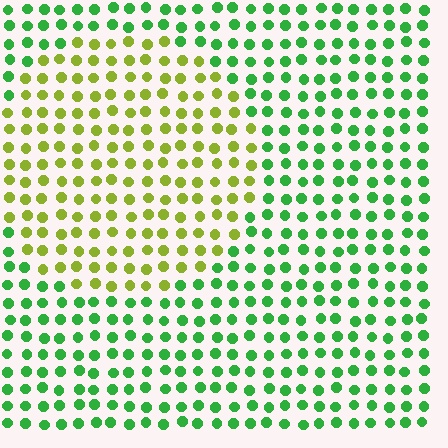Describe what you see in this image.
The image is filled with small green elements in a uniform arrangement. A circle-shaped region is visible where the elements are tinted to a slightly different hue, forming a subtle color boundary.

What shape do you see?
I see a circle.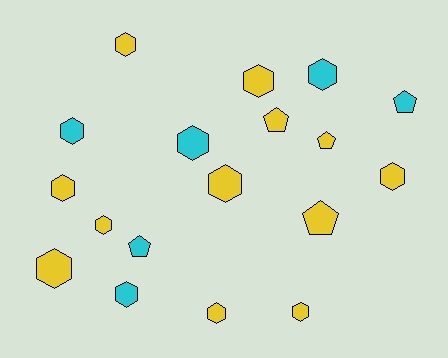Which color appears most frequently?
Yellow, with 12 objects.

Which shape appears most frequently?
Hexagon, with 13 objects.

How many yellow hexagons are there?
There are 9 yellow hexagons.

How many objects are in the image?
There are 18 objects.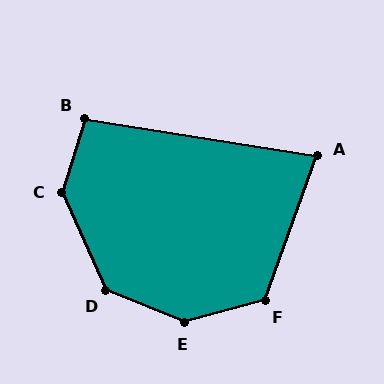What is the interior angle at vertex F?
Approximately 125 degrees (obtuse).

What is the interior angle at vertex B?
Approximately 98 degrees (obtuse).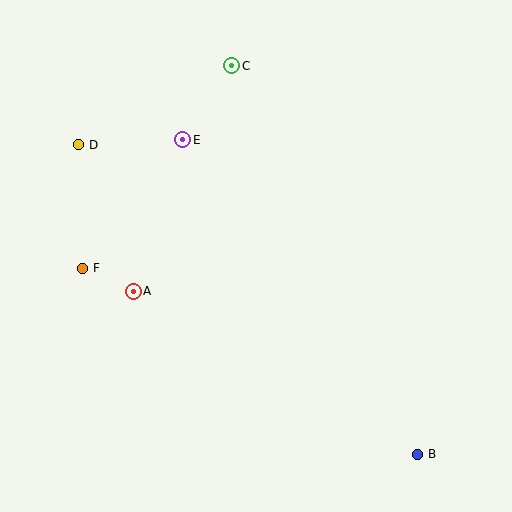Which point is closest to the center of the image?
Point A at (133, 291) is closest to the center.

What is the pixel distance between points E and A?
The distance between E and A is 159 pixels.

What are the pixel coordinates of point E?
Point E is at (183, 140).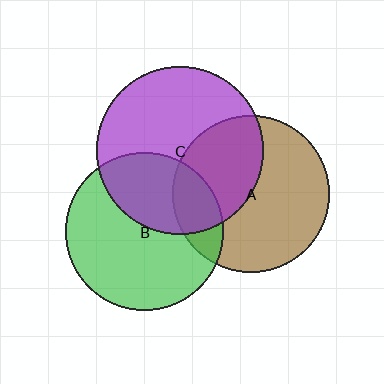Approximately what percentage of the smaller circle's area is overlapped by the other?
Approximately 15%.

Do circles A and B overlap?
Yes.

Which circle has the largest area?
Circle C (purple).